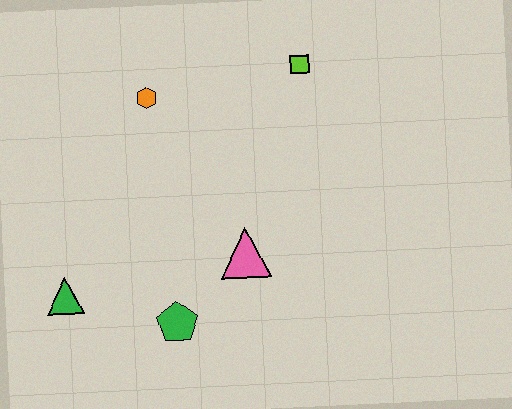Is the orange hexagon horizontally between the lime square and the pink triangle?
No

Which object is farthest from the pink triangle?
The lime square is farthest from the pink triangle.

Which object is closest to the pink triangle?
The green pentagon is closest to the pink triangle.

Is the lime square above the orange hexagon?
Yes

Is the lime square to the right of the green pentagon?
Yes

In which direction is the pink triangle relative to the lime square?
The pink triangle is below the lime square.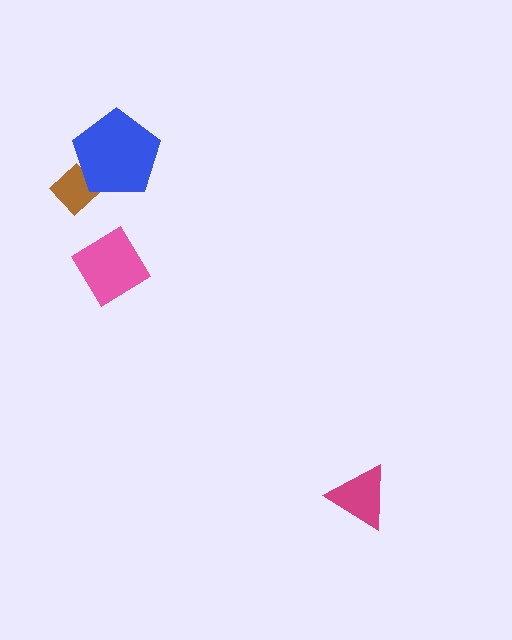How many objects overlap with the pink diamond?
0 objects overlap with the pink diamond.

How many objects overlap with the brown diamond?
1 object overlaps with the brown diamond.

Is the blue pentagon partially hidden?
No, no other shape covers it.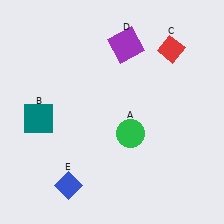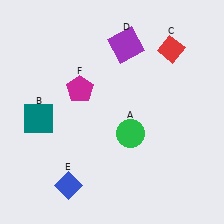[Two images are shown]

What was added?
A magenta pentagon (F) was added in Image 2.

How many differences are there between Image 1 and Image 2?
There is 1 difference between the two images.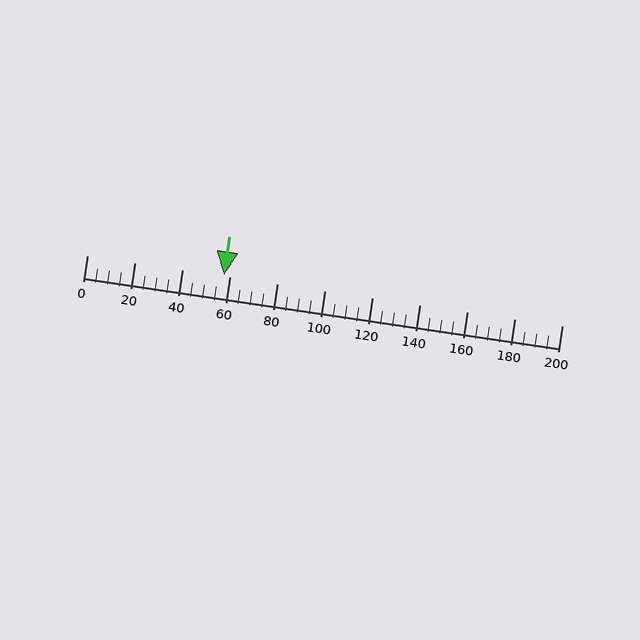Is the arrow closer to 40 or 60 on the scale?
The arrow is closer to 60.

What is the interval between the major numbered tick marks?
The major tick marks are spaced 20 units apart.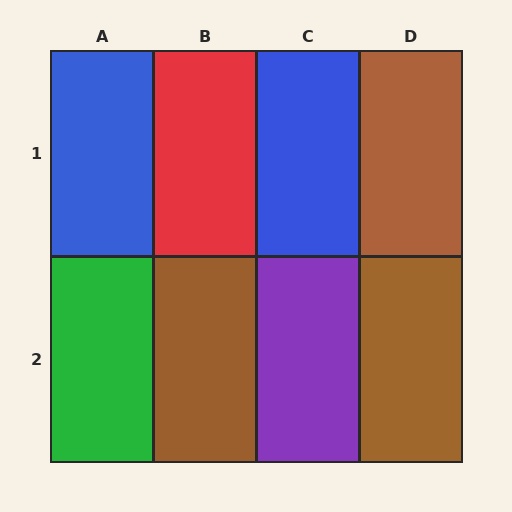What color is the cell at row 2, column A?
Green.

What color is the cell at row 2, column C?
Purple.